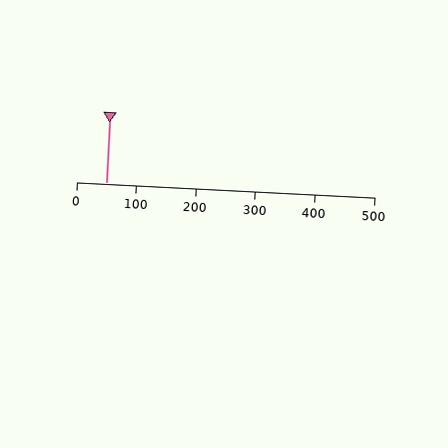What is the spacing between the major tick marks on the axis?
The major ticks are spaced 100 apart.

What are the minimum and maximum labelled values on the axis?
The axis runs from 0 to 500.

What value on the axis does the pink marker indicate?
The marker indicates approximately 50.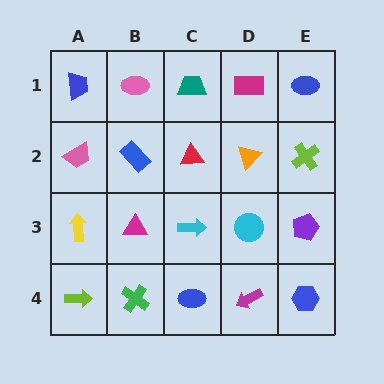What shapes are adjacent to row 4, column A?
A yellow arrow (row 3, column A), a green cross (row 4, column B).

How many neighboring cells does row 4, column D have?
3.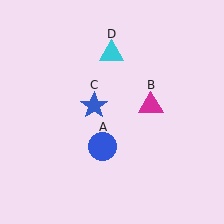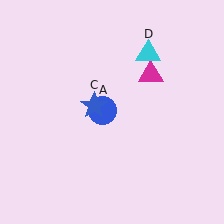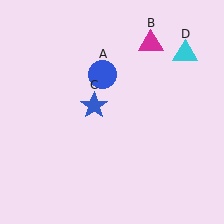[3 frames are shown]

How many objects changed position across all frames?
3 objects changed position: blue circle (object A), magenta triangle (object B), cyan triangle (object D).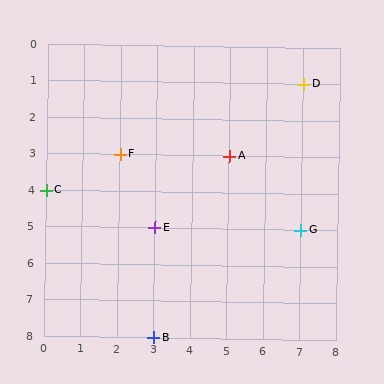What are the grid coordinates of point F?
Point F is at grid coordinates (2, 3).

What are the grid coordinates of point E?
Point E is at grid coordinates (3, 5).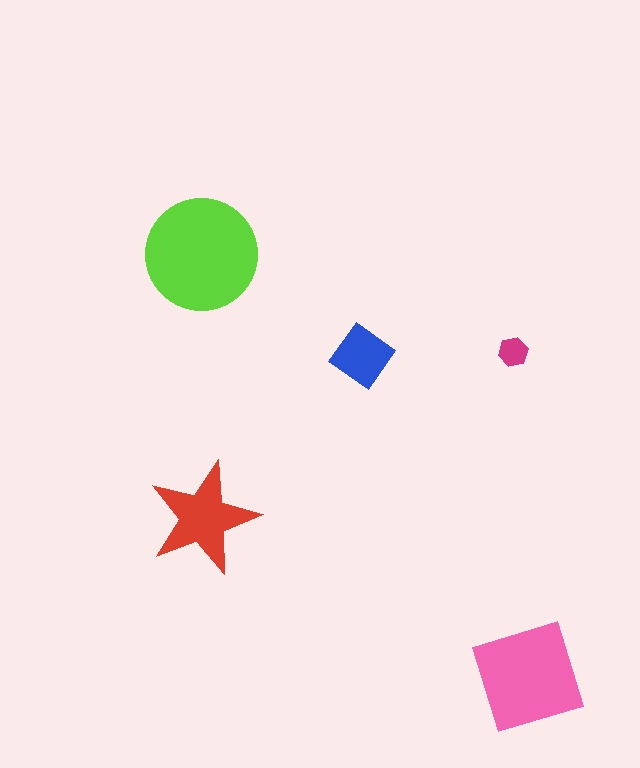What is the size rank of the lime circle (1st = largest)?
1st.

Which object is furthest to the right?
The pink square is rightmost.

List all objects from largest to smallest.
The lime circle, the pink square, the red star, the blue diamond, the magenta hexagon.